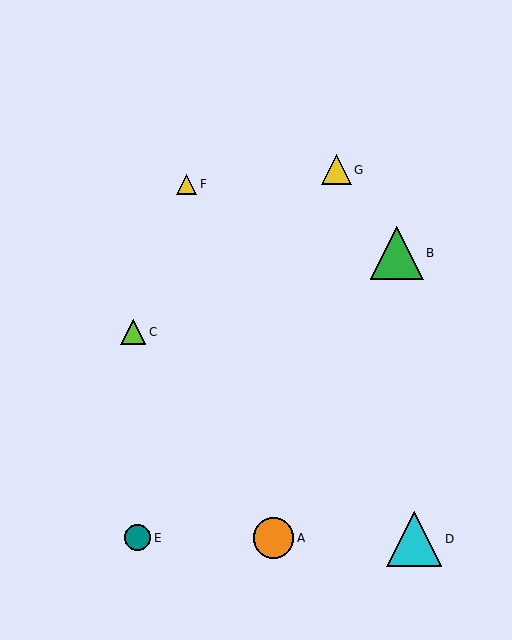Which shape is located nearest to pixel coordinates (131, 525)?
The teal circle (labeled E) at (138, 538) is nearest to that location.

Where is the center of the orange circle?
The center of the orange circle is at (273, 538).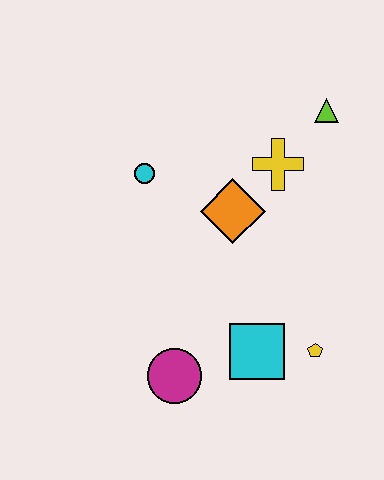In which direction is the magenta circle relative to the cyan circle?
The magenta circle is below the cyan circle.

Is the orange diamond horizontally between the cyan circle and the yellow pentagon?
Yes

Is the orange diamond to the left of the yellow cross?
Yes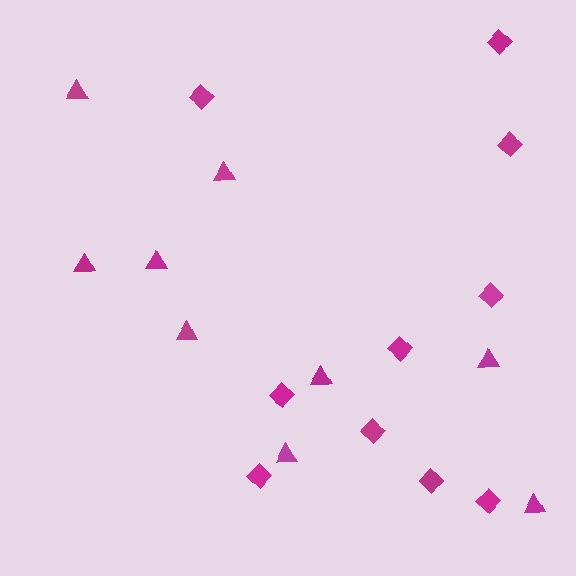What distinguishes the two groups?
There are 2 groups: one group of triangles (9) and one group of diamonds (10).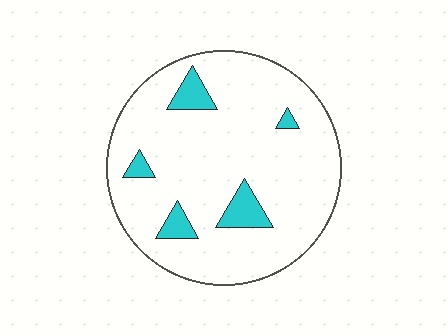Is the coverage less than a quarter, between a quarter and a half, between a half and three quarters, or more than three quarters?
Less than a quarter.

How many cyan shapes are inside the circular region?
5.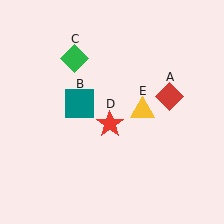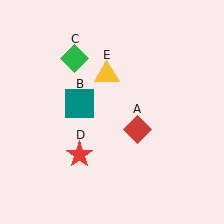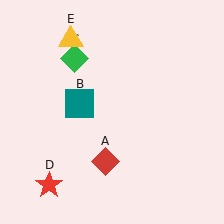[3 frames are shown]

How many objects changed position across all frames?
3 objects changed position: red diamond (object A), red star (object D), yellow triangle (object E).